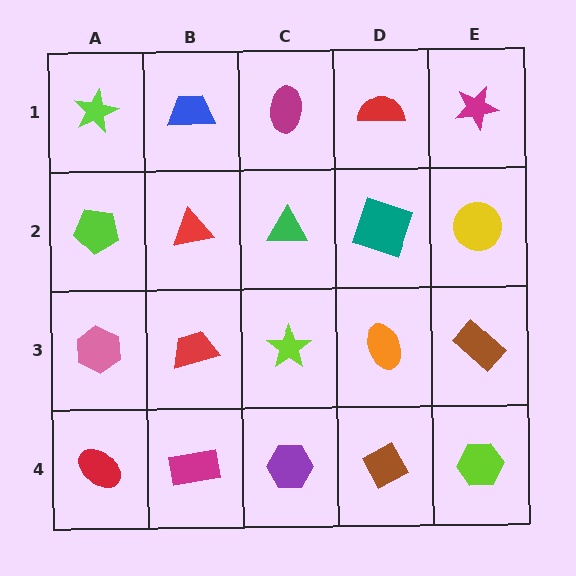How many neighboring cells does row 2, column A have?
3.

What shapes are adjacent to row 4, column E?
A brown rectangle (row 3, column E), a brown diamond (row 4, column D).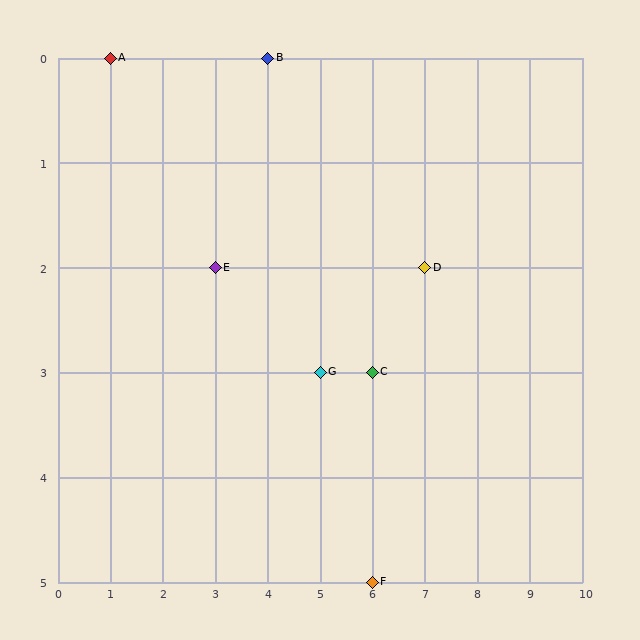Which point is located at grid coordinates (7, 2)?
Point D is at (7, 2).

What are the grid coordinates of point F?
Point F is at grid coordinates (6, 5).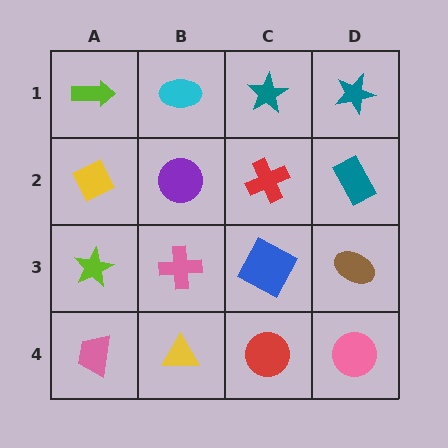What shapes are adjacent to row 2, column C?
A teal star (row 1, column C), a blue square (row 3, column C), a purple circle (row 2, column B), a teal rectangle (row 2, column D).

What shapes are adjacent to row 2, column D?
A teal star (row 1, column D), a brown ellipse (row 3, column D), a red cross (row 2, column C).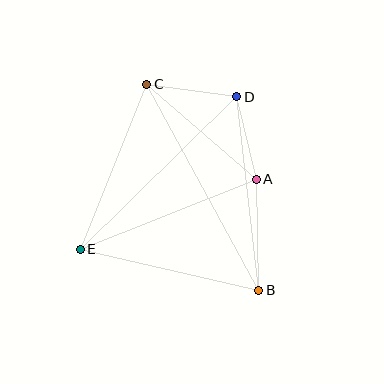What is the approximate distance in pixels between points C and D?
The distance between C and D is approximately 91 pixels.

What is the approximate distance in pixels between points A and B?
The distance between A and B is approximately 111 pixels.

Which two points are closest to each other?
Points A and D are closest to each other.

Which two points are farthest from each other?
Points B and C are farthest from each other.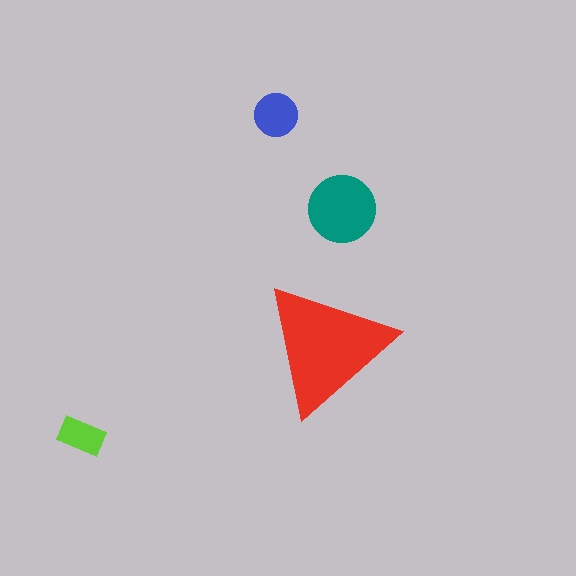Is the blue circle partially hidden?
No, the blue circle is fully visible.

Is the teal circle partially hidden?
No, the teal circle is fully visible.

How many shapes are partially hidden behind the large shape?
0 shapes are partially hidden.